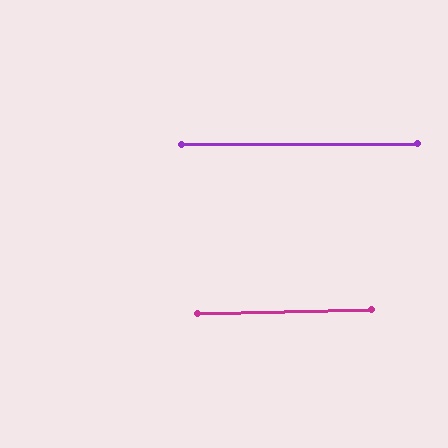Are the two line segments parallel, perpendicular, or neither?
Parallel — their directions differ by only 1.1°.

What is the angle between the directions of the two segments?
Approximately 1 degree.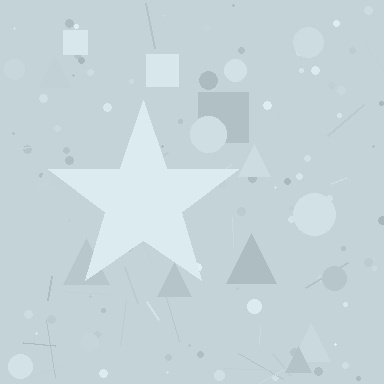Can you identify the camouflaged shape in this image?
The camouflaged shape is a star.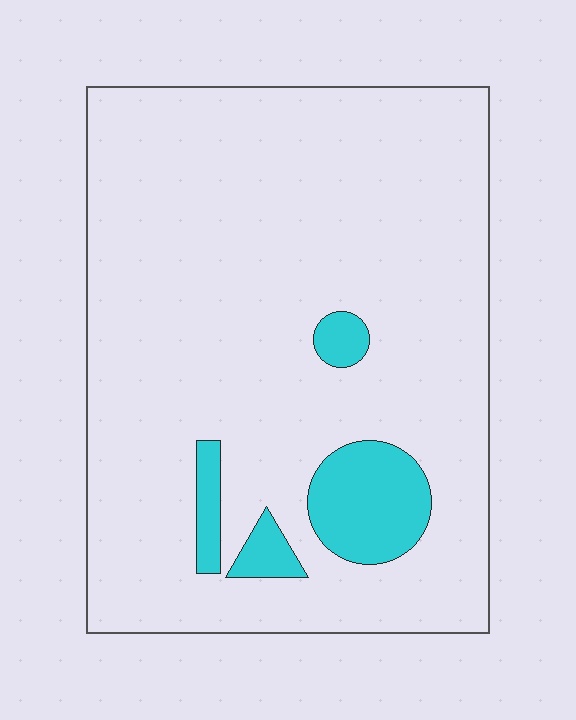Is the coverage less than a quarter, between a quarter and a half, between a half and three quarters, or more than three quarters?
Less than a quarter.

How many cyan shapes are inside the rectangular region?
4.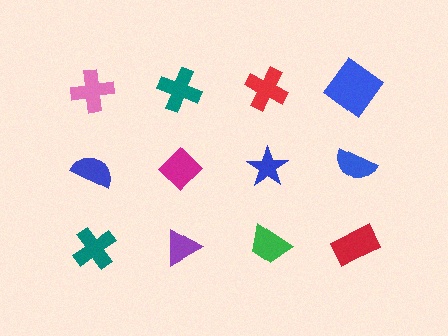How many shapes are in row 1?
4 shapes.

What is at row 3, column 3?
A green trapezoid.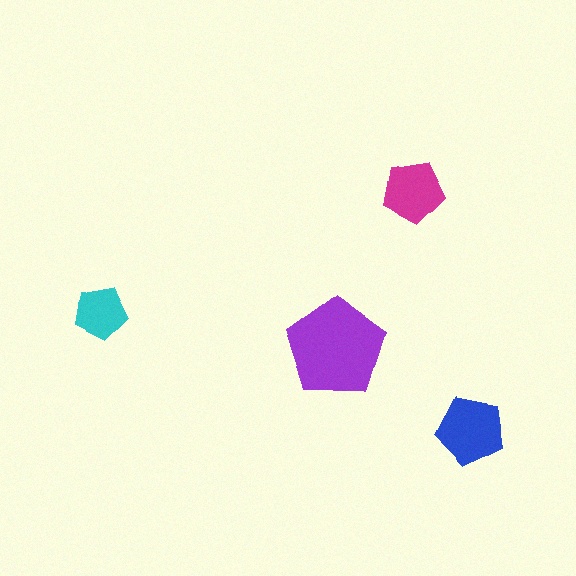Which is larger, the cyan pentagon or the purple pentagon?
The purple one.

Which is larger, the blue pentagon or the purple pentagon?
The purple one.